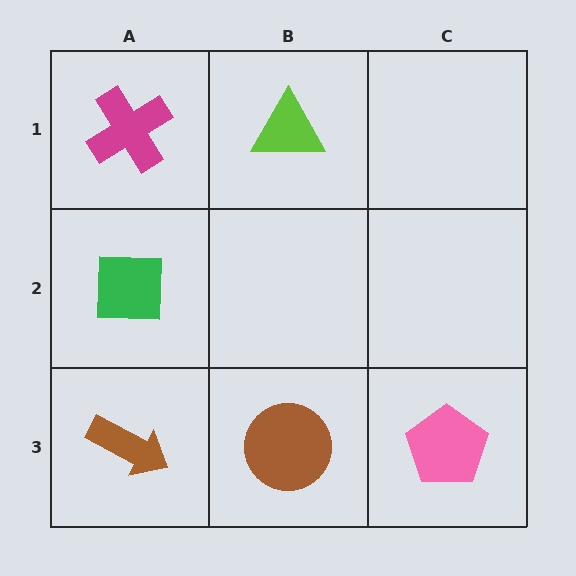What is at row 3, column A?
A brown arrow.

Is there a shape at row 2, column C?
No, that cell is empty.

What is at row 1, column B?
A lime triangle.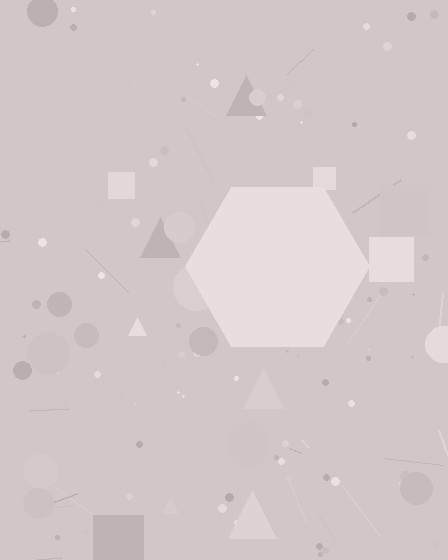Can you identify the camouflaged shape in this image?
The camouflaged shape is a hexagon.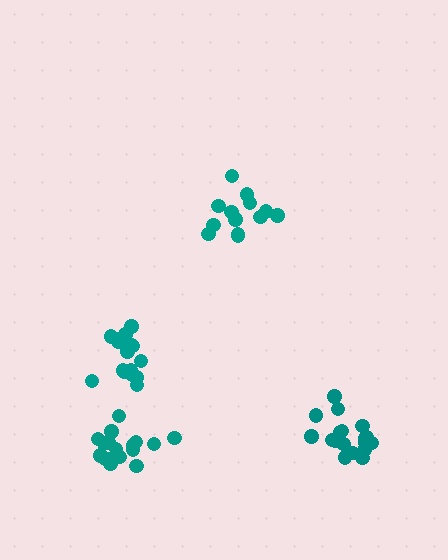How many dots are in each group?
Group 1: 17 dots, Group 2: 17 dots, Group 3: 13 dots, Group 4: 18 dots (65 total).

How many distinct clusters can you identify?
There are 4 distinct clusters.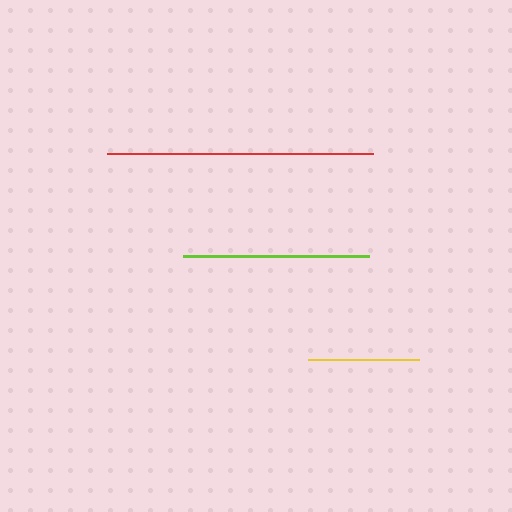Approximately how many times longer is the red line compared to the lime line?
The red line is approximately 1.4 times the length of the lime line.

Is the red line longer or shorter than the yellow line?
The red line is longer than the yellow line.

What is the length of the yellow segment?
The yellow segment is approximately 110 pixels long.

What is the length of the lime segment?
The lime segment is approximately 187 pixels long.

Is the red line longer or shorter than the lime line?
The red line is longer than the lime line.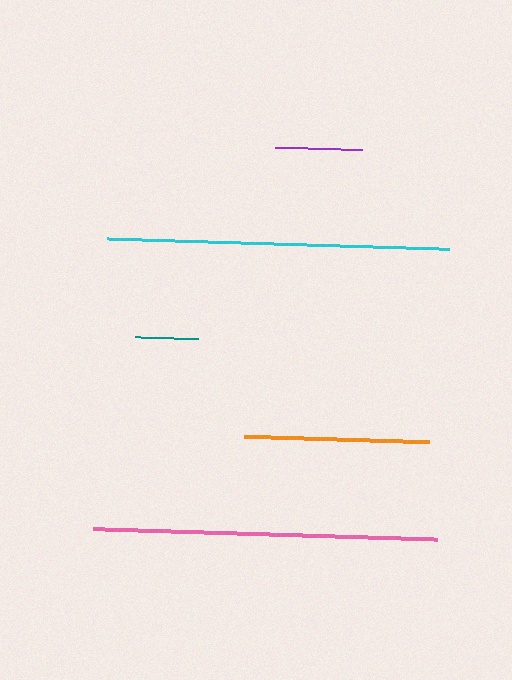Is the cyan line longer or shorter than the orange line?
The cyan line is longer than the orange line.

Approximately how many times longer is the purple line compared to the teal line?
The purple line is approximately 1.4 times the length of the teal line.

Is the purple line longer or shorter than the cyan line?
The cyan line is longer than the purple line.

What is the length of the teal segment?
The teal segment is approximately 63 pixels long.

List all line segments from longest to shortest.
From longest to shortest: pink, cyan, orange, purple, teal.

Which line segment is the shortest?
The teal line is the shortest at approximately 63 pixels.